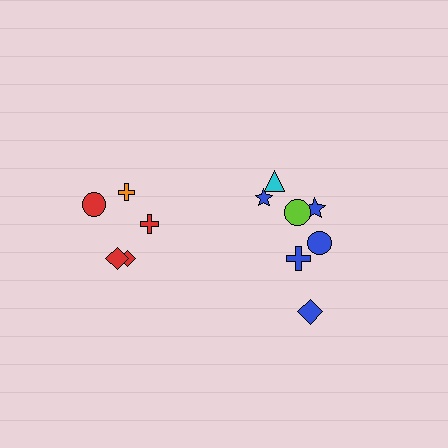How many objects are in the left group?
There are 5 objects.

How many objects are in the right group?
There are 7 objects.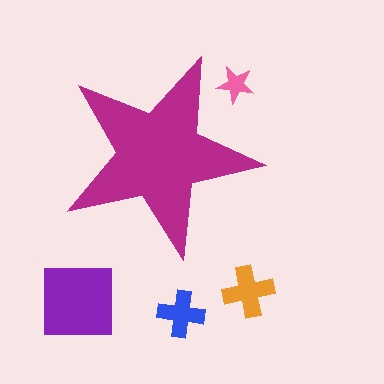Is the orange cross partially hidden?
No, the orange cross is fully visible.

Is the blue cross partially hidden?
No, the blue cross is fully visible.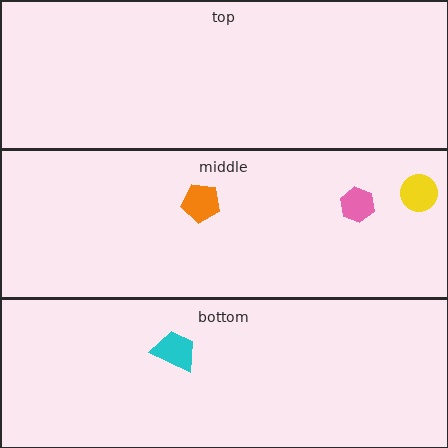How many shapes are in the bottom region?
1.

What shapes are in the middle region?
The pink hexagon, the yellow circle, the orange pentagon.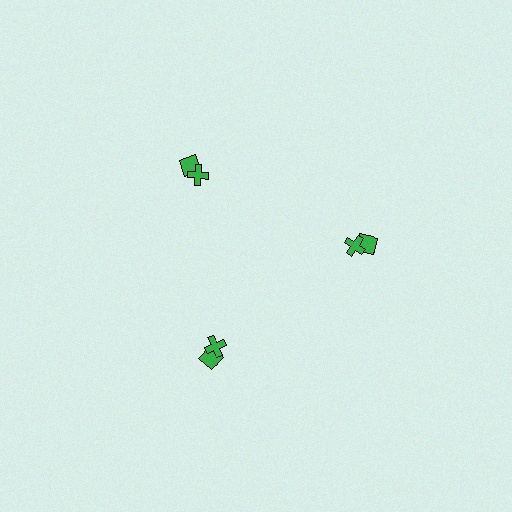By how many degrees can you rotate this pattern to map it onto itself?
The pattern maps onto itself every 120 degrees of rotation.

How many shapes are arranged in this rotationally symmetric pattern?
There are 6 shapes, arranged in 3 groups of 2.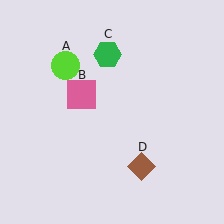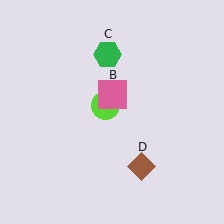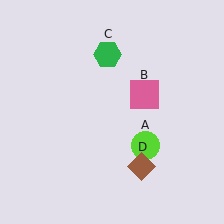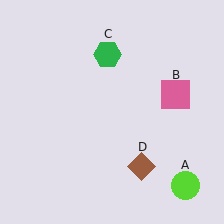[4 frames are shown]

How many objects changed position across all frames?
2 objects changed position: lime circle (object A), pink square (object B).